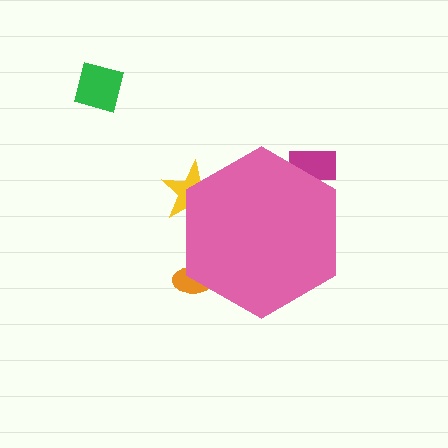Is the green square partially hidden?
No, the green square is fully visible.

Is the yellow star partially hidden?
Yes, the yellow star is partially hidden behind the pink hexagon.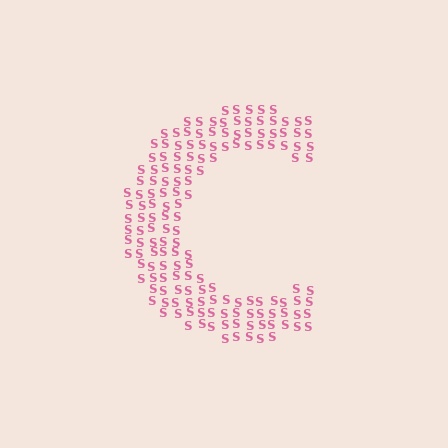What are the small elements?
The small elements are letter S's.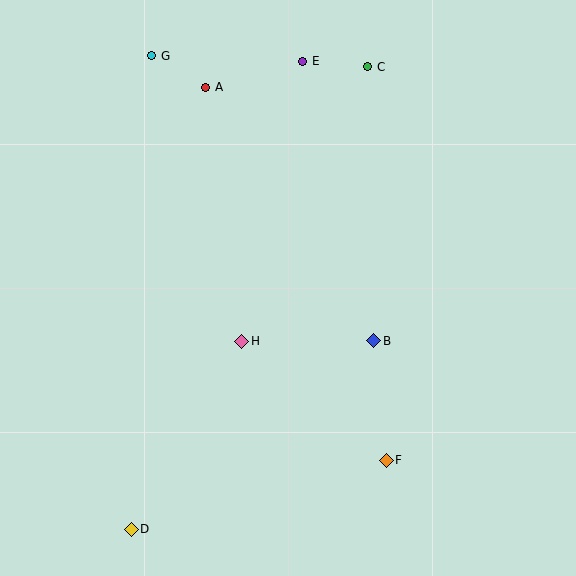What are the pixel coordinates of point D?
Point D is at (131, 529).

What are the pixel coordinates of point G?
Point G is at (152, 56).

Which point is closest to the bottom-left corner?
Point D is closest to the bottom-left corner.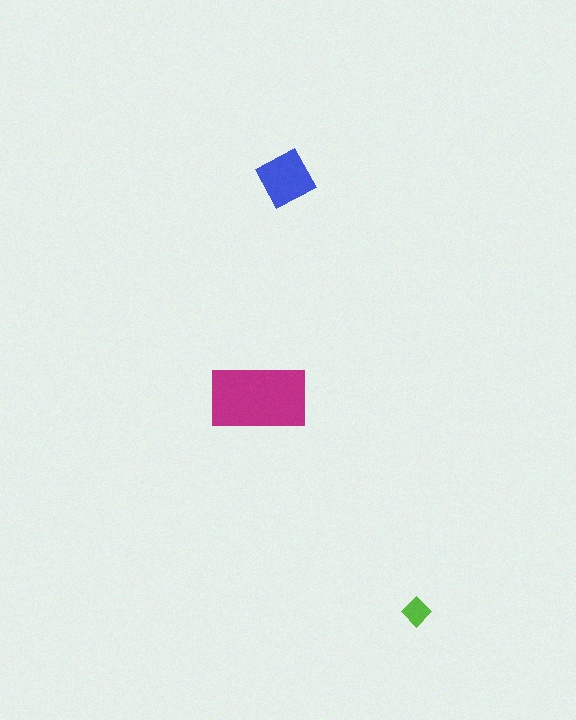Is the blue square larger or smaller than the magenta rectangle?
Smaller.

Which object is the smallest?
The lime diamond.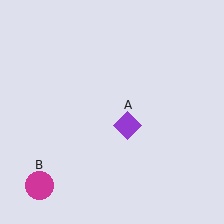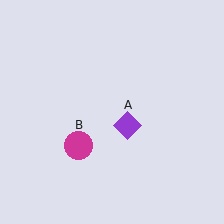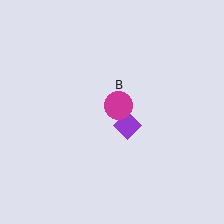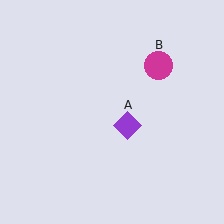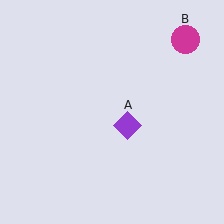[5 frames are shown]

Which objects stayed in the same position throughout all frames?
Purple diamond (object A) remained stationary.